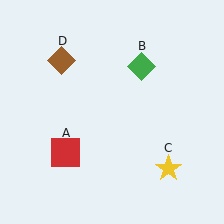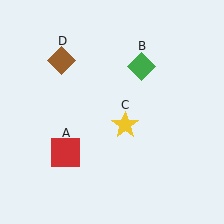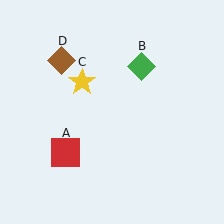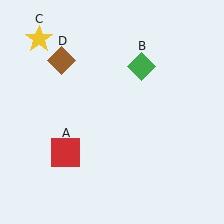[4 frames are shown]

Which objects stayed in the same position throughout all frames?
Red square (object A) and green diamond (object B) and brown diamond (object D) remained stationary.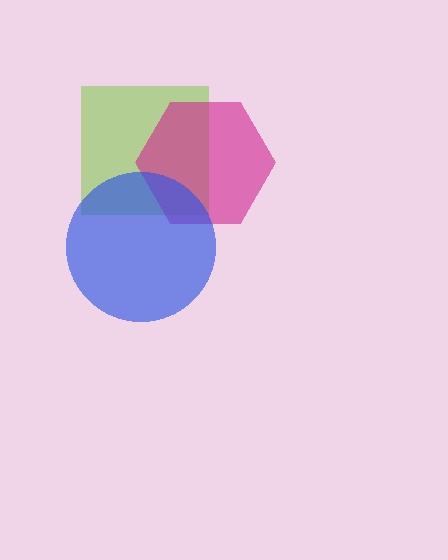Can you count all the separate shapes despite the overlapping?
Yes, there are 3 separate shapes.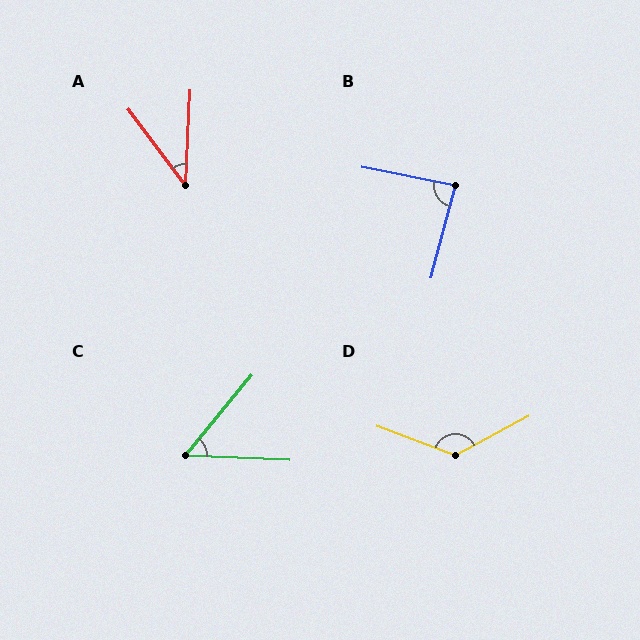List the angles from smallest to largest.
A (39°), C (53°), B (87°), D (131°).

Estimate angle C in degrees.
Approximately 53 degrees.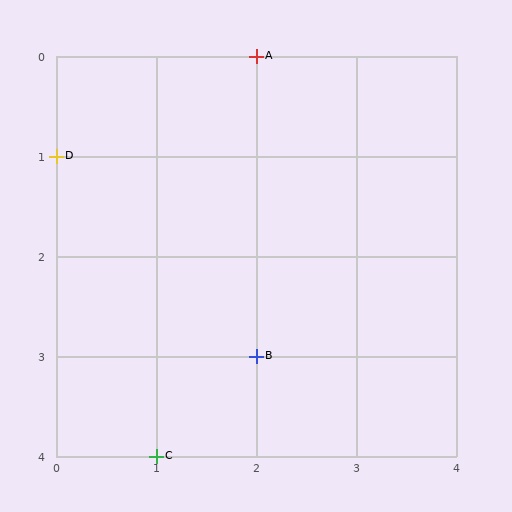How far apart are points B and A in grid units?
Points B and A are 3 rows apart.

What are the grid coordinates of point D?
Point D is at grid coordinates (0, 1).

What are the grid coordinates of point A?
Point A is at grid coordinates (2, 0).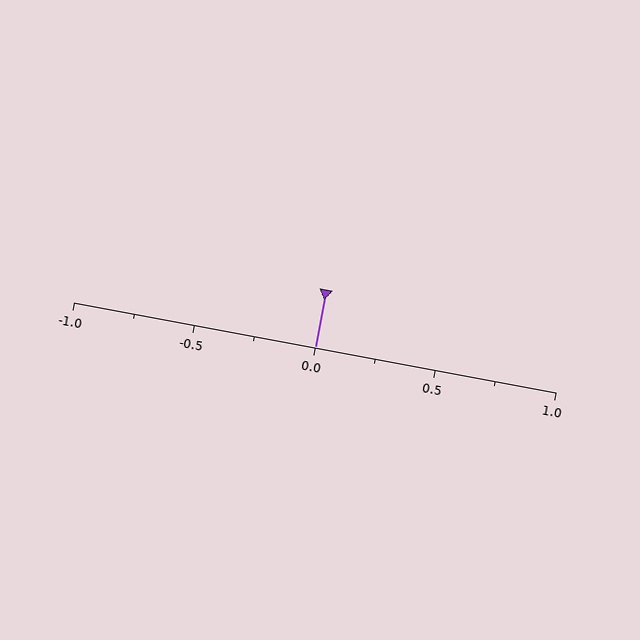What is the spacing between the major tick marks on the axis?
The major ticks are spaced 0.5 apart.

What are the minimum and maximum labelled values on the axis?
The axis runs from -1.0 to 1.0.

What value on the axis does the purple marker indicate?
The marker indicates approximately 0.